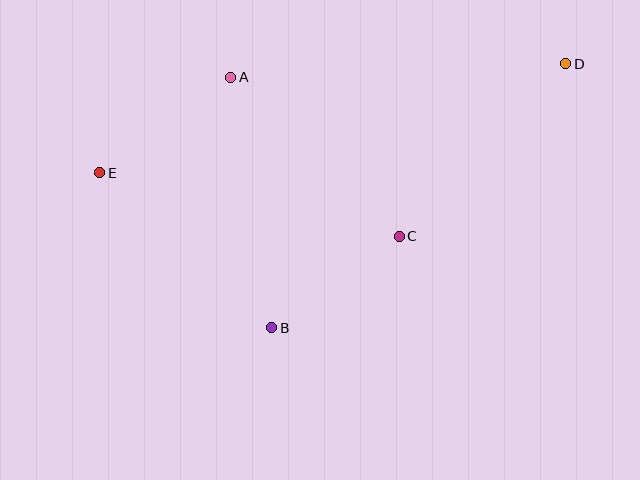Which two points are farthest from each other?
Points D and E are farthest from each other.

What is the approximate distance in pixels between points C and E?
The distance between C and E is approximately 306 pixels.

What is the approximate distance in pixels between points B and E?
The distance between B and E is approximately 232 pixels.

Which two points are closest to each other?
Points B and C are closest to each other.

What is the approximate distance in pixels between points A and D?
The distance between A and D is approximately 336 pixels.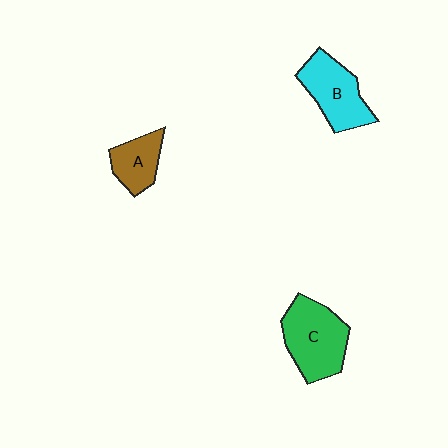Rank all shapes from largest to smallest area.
From largest to smallest: C (green), B (cyan), A (brown).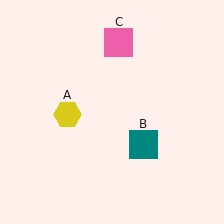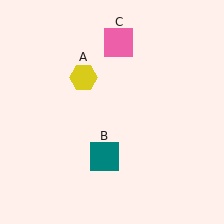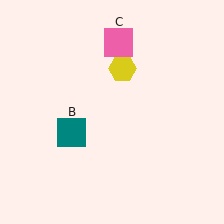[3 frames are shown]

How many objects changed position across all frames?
2 objects changed position: yellow hexagon (object A), teal square (object B).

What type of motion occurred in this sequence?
The yellow hexagon (object A), teal square (object B) rotated clockwise around the center of the scene.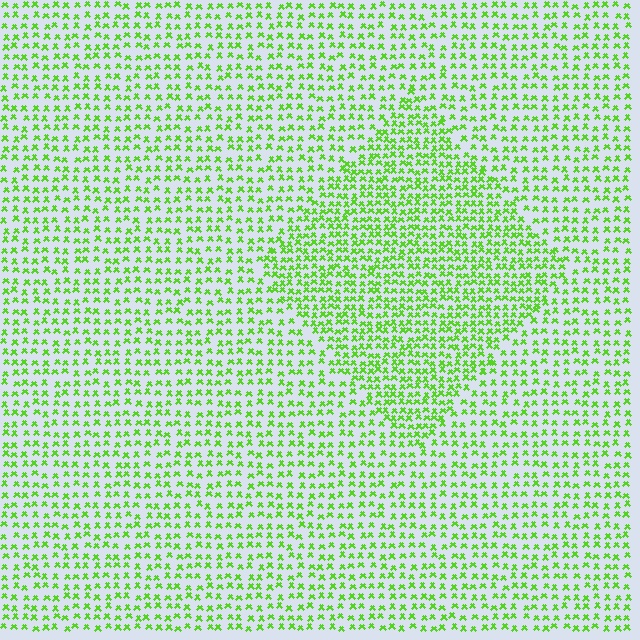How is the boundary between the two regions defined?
The boundary is defined by a change in element density (approximately 1.6x ratio). All elements are the same color, size, and shape.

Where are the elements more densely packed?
The elements are more densely packed inside the diamond boundary.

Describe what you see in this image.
The image contains small lime elements arranged at two different densities. A diamond-shaped region is visible where the elements are more densely packed than the surrounding area.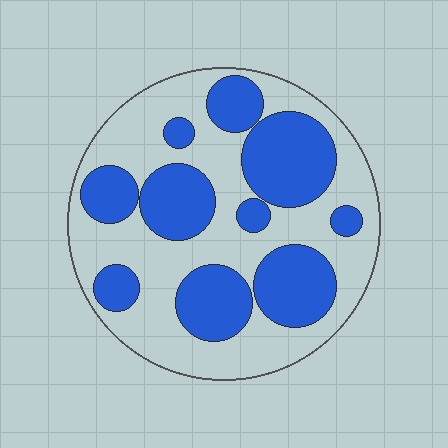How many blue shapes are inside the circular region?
10.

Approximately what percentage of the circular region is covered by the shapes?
Approximately 40%.